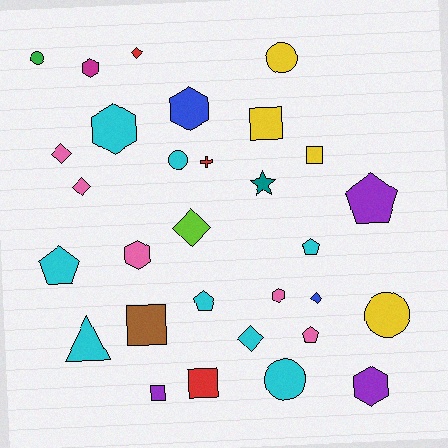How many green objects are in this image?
There is 1 green object.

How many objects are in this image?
There are 30 objects.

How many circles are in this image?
There are 5 circles.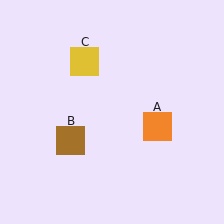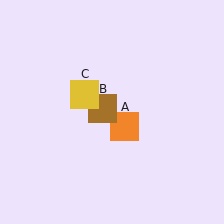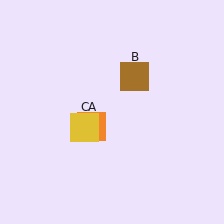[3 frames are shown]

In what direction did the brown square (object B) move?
The brown square (object B) moved up and to the right.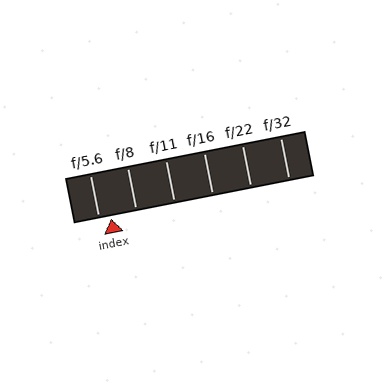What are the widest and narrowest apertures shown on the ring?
The widest aperture shown is f/5.6 and the narrowest is f/32.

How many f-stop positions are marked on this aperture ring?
There are 6 f-stop positions marked.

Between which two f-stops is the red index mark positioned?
The index mark is between f/5.6 and f/8.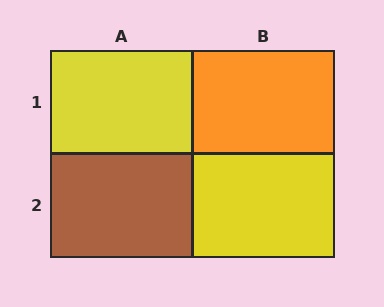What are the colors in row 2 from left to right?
Brown, yellow.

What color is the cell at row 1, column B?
Orange.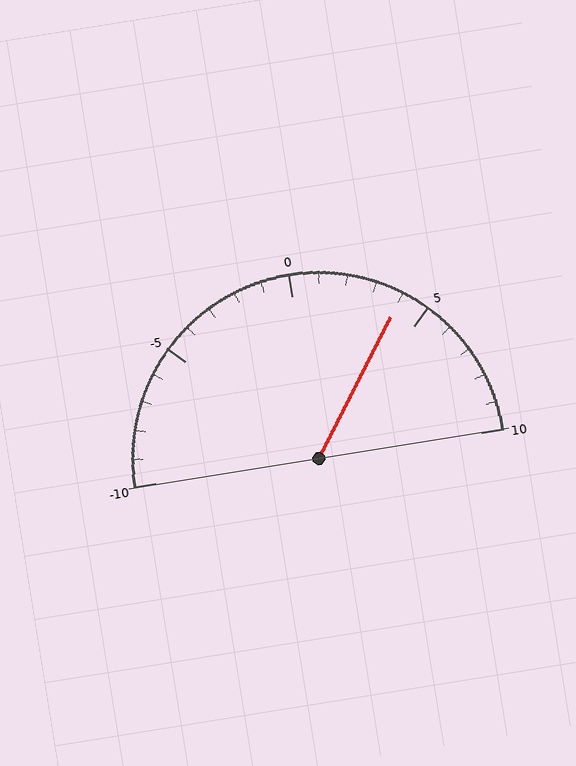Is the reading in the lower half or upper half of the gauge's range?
The reading is in the upper half of the range (-10 to 10).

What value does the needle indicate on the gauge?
The needle indicates approximately 4.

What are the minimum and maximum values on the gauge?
The gauge ranges from -10 to 10.